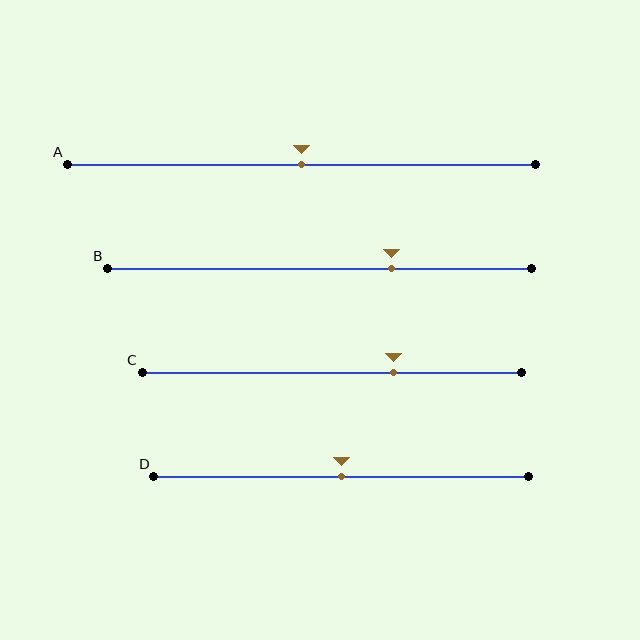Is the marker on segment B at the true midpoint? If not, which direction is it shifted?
No, the marker on segment B is shifted to the right by about 17% of the segment length.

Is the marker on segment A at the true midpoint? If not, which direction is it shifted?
Yes, the marker on segment A is at the true midpoint.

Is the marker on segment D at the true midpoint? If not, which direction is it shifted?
Yes, the marker on segment D is at the true midpoint.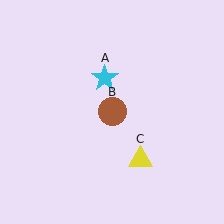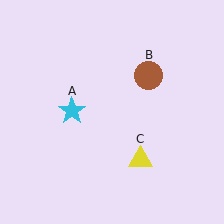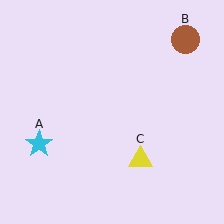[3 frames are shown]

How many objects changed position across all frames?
2 objects changed position: cyan star (object A), brown circle (object B).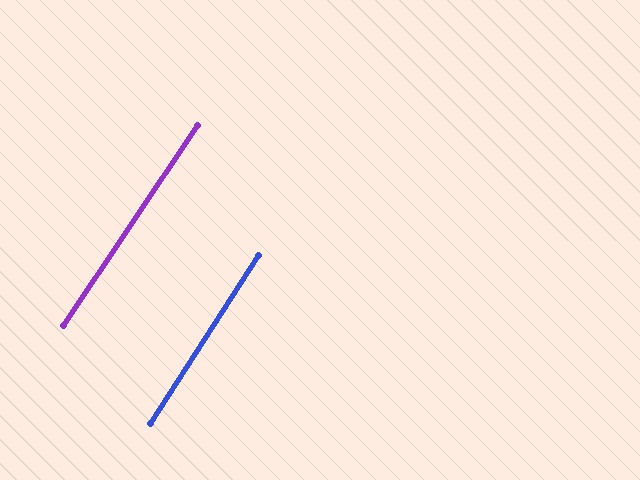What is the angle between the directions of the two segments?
Approximately 1 degree.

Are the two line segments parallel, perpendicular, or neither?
Parallel — their directions differ by only 1.1°.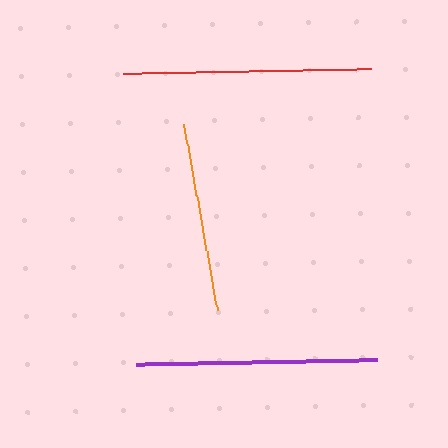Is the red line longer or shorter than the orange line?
The red line is longer than the orange line.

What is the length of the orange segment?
The orange segment is approximately 189 pixels long.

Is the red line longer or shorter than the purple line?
The red line is longer than the purple line.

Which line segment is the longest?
The red line is the longest at approximately 249 pixels.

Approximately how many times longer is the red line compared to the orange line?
The red line is approximately 1.3 times the length of the orange line.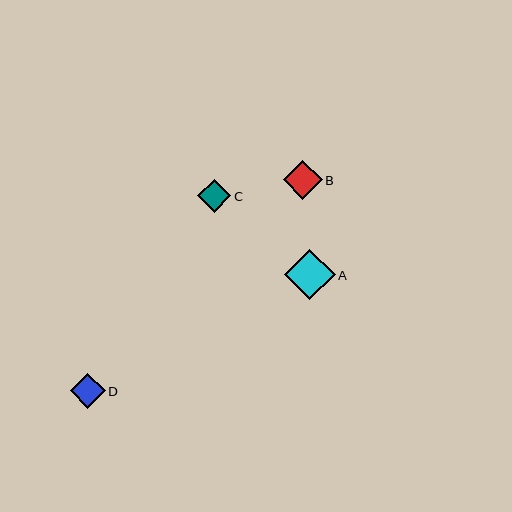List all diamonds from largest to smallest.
From largest to smallest: A, B, D, C.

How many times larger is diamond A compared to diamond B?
Diamond A is approximately 1.3 times the size of diamond B.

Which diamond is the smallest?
Diamond C is the smallest with a size of approximately 33 pixels.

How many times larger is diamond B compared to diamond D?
Diamond B is approximately 1.1 times the size of diamond D.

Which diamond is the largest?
Diamond A is the largest with a size of approximately 51 pixels.